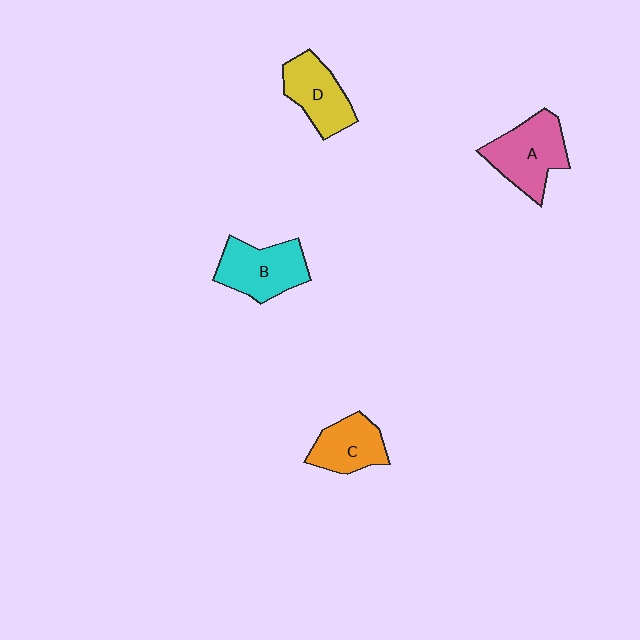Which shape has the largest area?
Shape A (pink).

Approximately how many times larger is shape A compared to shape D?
Approximately 1.2 times.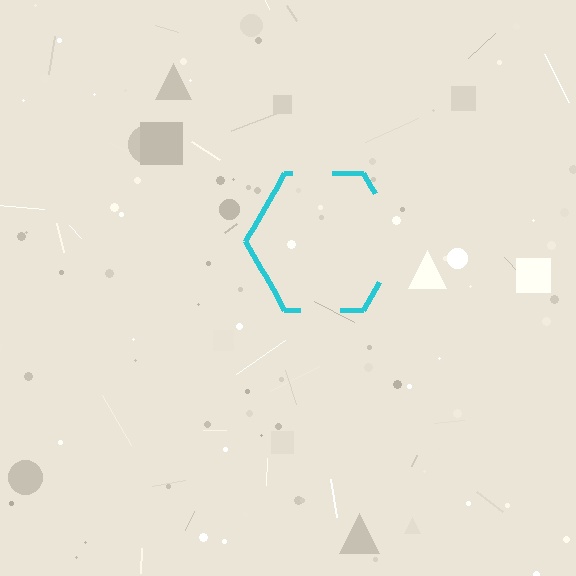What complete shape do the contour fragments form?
The contour fragments form a hexagon.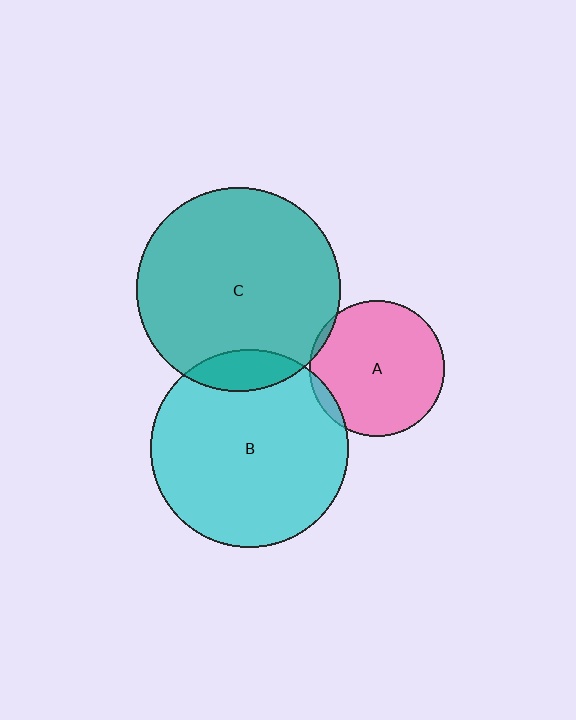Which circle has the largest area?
Circle C (teal).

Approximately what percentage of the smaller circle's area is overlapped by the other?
Approximately 5%.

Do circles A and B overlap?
Yes.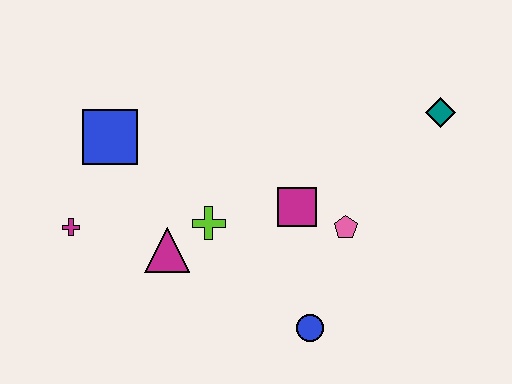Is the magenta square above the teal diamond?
No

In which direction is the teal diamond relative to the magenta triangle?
The teal diamond is to the right of the magenta triangle.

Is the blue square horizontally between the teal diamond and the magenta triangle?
No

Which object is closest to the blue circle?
The pink pentagon is closest to the blue circle.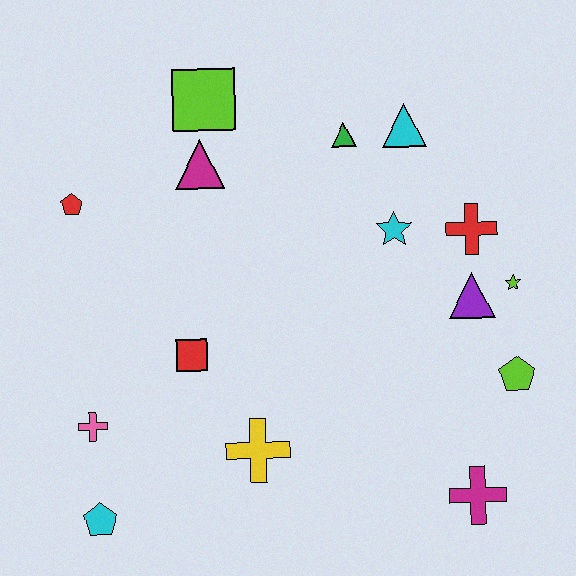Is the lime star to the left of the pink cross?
No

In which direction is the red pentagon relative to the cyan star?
The red pentagon is to the left of the cyan star.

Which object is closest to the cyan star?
The red cross is closest to the cyan star.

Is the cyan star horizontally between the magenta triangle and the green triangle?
No